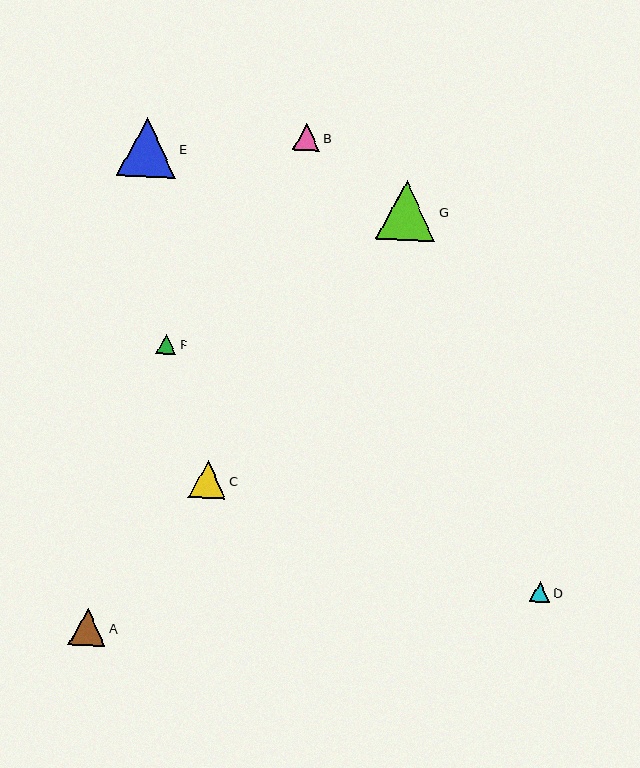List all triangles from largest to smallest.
From largest to smallest: G, E, A, C, B, D, F.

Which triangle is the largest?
Triangle G is the largest with a size of approximately 59 pixels.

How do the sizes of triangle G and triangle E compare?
Triangle G and triangle E are approximately the same size.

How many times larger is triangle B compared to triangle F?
Triangle B is approximately 1.3 times the size of triangle F.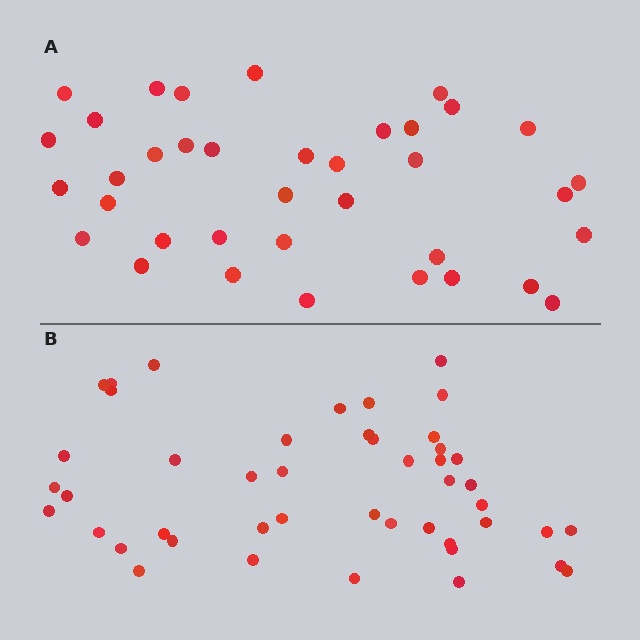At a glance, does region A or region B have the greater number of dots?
Region B (the bottom region) has more dots.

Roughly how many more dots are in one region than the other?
Region B has roughly 8 or so more dots than region A.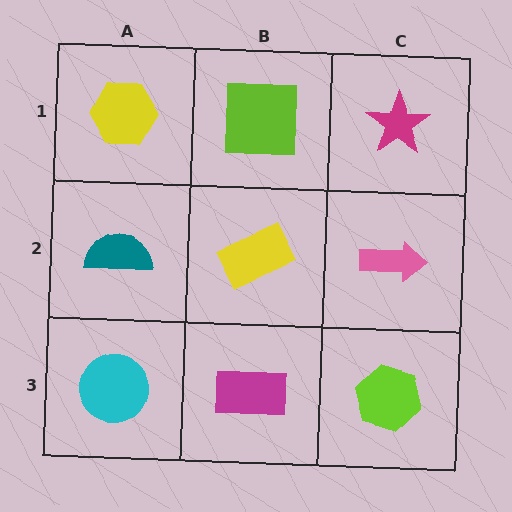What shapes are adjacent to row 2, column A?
A yellow hexagon (row 1, column A), a cyan circle (row 3, column A), a yellow rectangle (row 2, column B).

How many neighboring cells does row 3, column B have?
3.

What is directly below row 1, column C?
A pink arrow.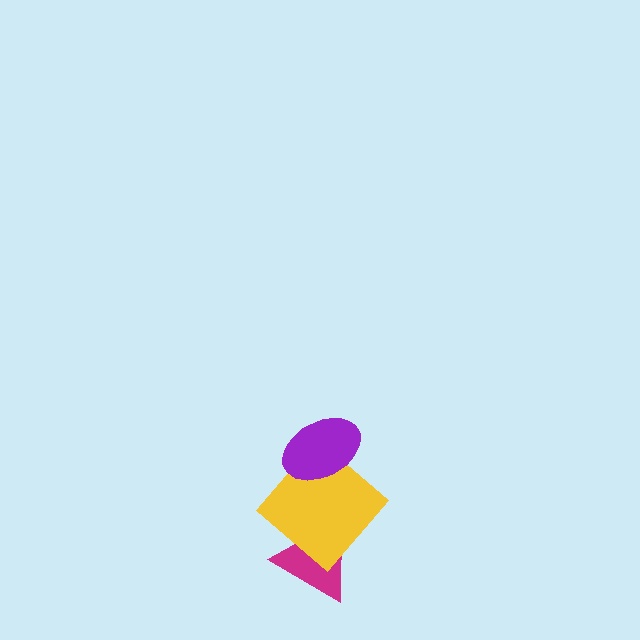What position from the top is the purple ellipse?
The purple ellipse is 1st from the top.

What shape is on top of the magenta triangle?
The yellow diamond is on top of the magenta triangle.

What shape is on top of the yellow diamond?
The purple ellipse is on top of the yellow diamond.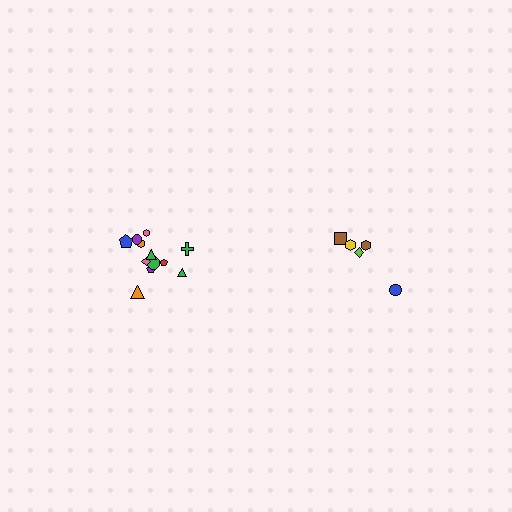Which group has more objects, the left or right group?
The left group.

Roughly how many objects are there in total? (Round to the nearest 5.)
Roughly 15 objects in total.